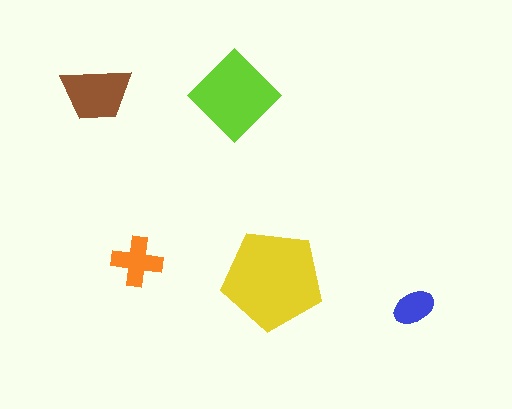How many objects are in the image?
There are 5 objects in the image.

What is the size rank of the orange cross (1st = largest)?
4th.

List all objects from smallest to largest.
The blue ellipse, the orange cross, the brown trapezoid, the lime diamond, the yellow pentagon.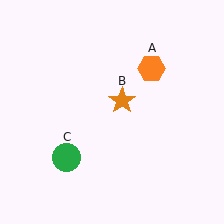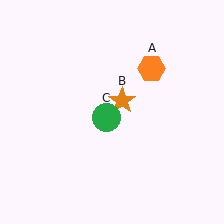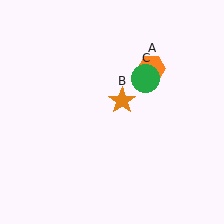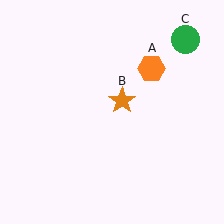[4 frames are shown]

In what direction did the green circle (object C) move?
The green circle (object C) moved up and to the right.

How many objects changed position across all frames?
1 object changed position: green circle (object C).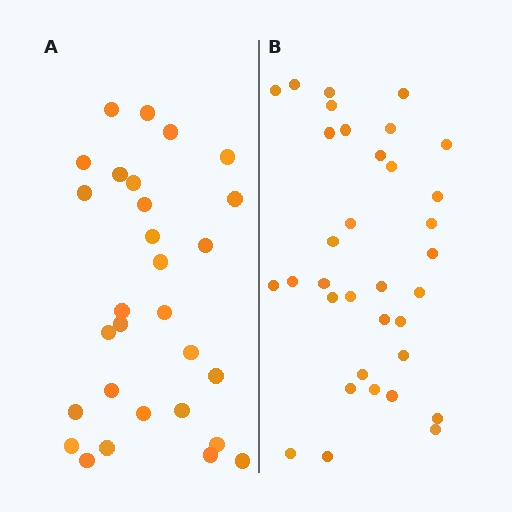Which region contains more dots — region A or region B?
Region B (the right region) has more dots.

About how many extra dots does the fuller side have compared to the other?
Region B has about 5 more dots than region A.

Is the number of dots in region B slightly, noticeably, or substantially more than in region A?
Region B has only slightly more — the two regions are fairly close. The ratio is roughly 1.2 to 1.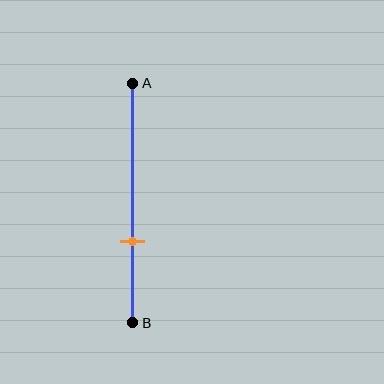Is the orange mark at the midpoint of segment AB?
No, the mark is at about 65% from A, not at the 50% midpoint.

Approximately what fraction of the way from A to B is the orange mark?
The orange mark is approximately 65% of the way from A to B.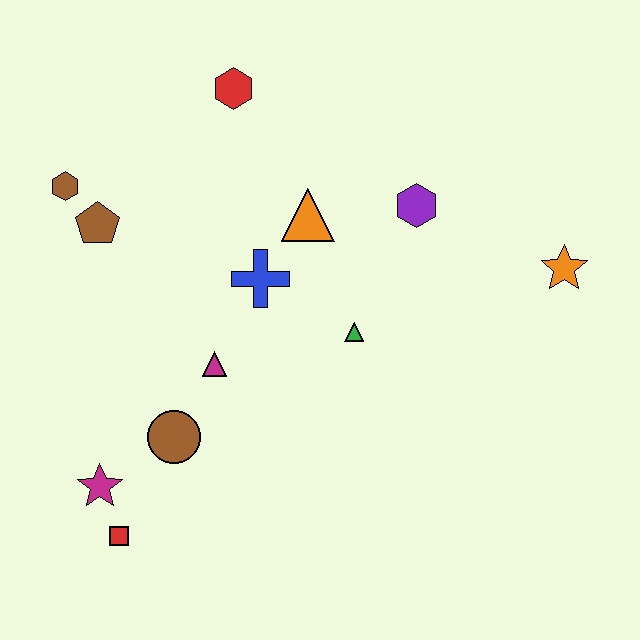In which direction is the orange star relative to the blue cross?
The orange star is to the right of the blue cross.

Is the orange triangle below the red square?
No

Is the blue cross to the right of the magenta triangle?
Yes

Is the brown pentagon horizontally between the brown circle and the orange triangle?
No